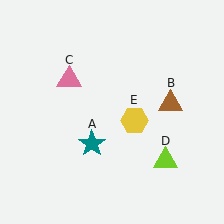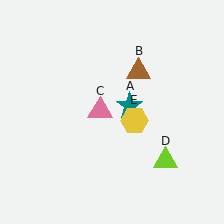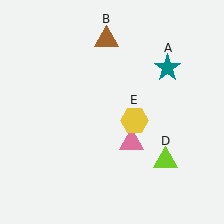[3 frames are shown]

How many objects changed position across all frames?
3 objects changed position: teal star (object A), brown triangle (object B), pink triangle (object C).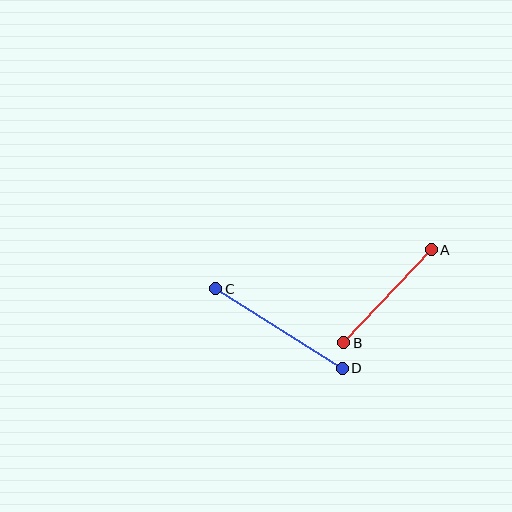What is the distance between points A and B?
The distance is approximately 128 pixels.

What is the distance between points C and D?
The distance is approximately 149 pixels.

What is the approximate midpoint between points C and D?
The midpoint is at approximately (279, 328) pixels.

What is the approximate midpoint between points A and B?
The midpoint is at approximately (387, 296) pixels.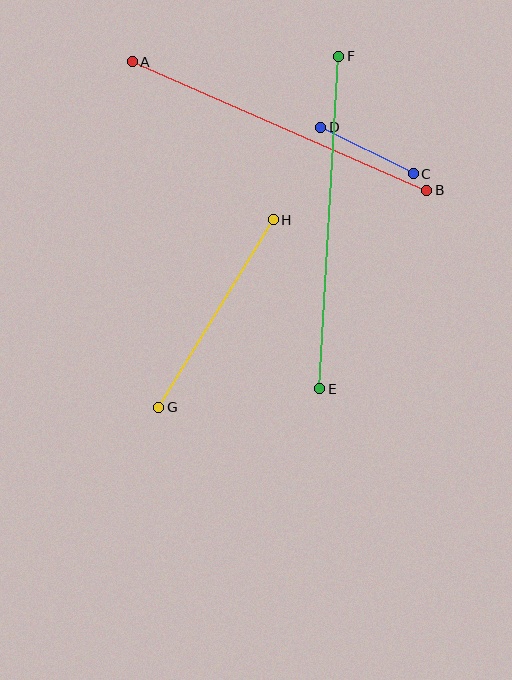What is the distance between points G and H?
The distance is approximately 220 pixels.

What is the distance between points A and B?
The distance is approximately 321 pixels.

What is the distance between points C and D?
The distance is approximately 103 pixels.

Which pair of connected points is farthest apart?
Points E and F are farthest apart.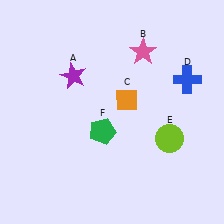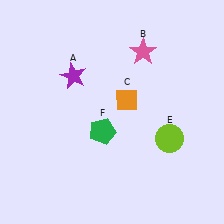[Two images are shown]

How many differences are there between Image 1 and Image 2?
There is 1 difference between the two images.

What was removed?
The blue cross (D) was removed in Image 2.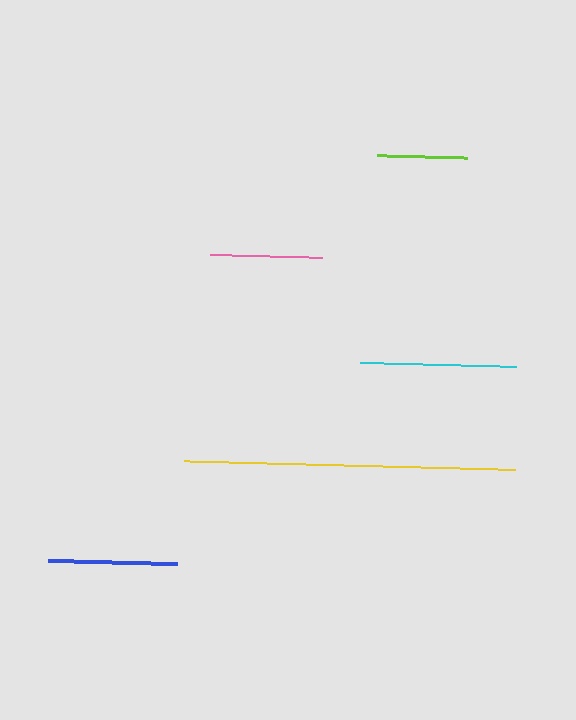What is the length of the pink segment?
The pink segment is approximately 111 pixels long.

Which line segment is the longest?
The yellow line is the longest at approximately 331 pixels.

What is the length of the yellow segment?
The yellow segment is approximately 331 pixels long.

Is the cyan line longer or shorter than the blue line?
The cyan line is longer than the blue line.